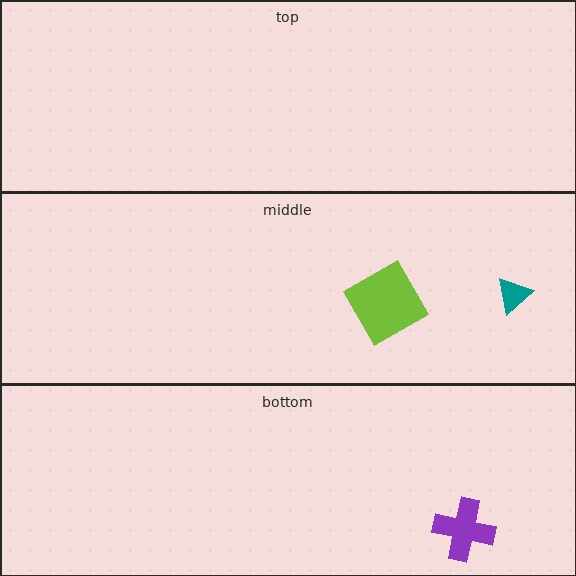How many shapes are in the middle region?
2.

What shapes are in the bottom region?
The purple cross.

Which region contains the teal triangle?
The middle region.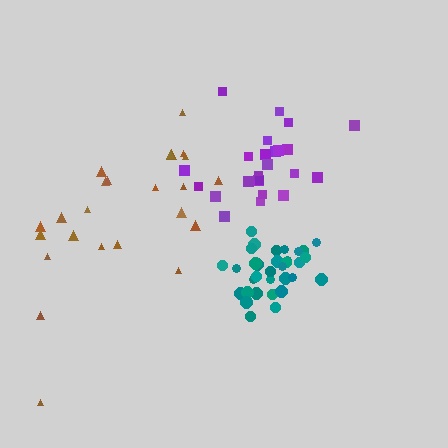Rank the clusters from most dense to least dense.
teal, purple, brown.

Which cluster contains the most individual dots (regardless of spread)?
Teal (34).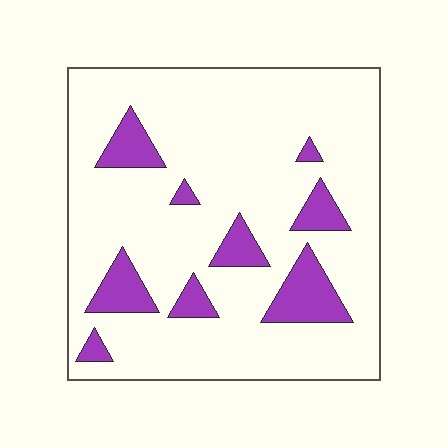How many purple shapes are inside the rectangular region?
9.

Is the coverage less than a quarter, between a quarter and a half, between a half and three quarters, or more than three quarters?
Less than a quarter.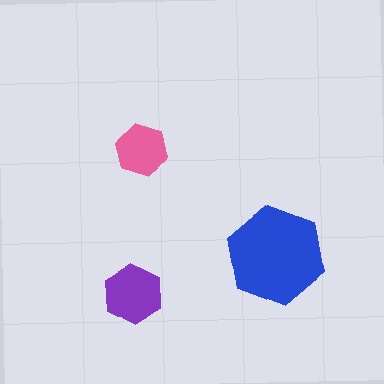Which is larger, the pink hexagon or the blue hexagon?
The blue one.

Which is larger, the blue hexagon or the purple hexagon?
The blue one.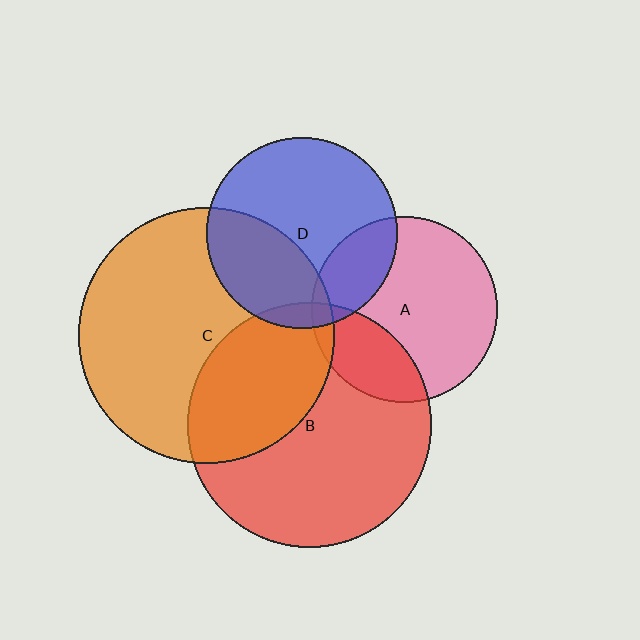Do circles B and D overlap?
Yes.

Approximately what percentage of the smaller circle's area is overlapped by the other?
Approximately 5%.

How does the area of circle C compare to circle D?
Approximately 1.8 times.